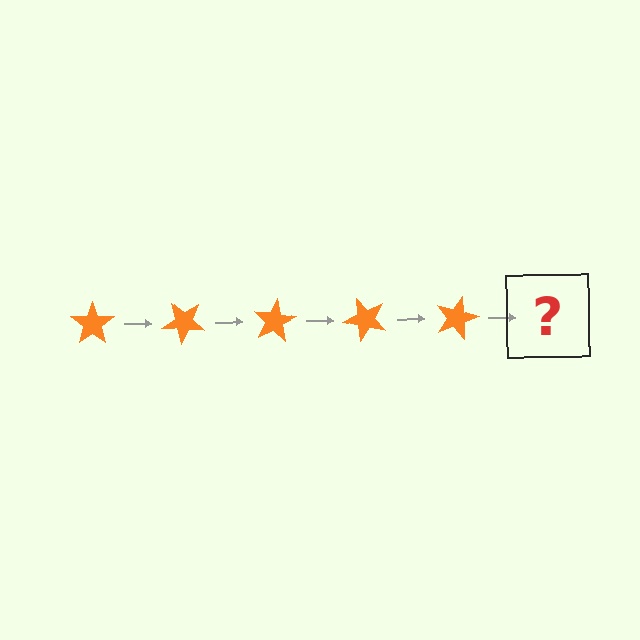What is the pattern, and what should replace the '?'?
The pattern is that the star rotates 40 degrees each step. The '?' should be an orange star rotated 200 degrees.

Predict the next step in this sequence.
The next step is an orange star rotated 200 degrees.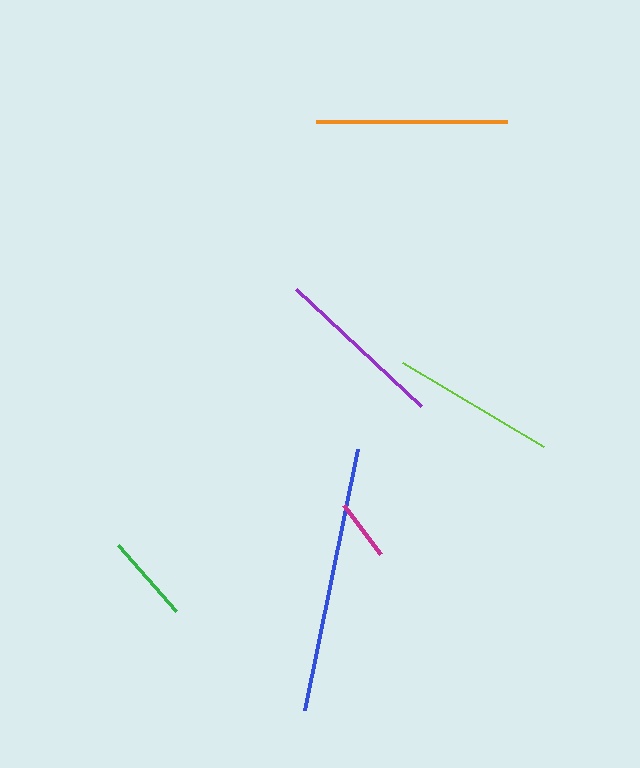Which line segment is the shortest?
The magenta line is the shortest at approximately 61 pixels.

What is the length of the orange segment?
The orange segment is approximately 191 pixels long.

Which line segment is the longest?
The blue line is the longest at approximately 267 pixels.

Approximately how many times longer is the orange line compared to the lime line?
The orange line is approximately 1.2 times the length of the lime line.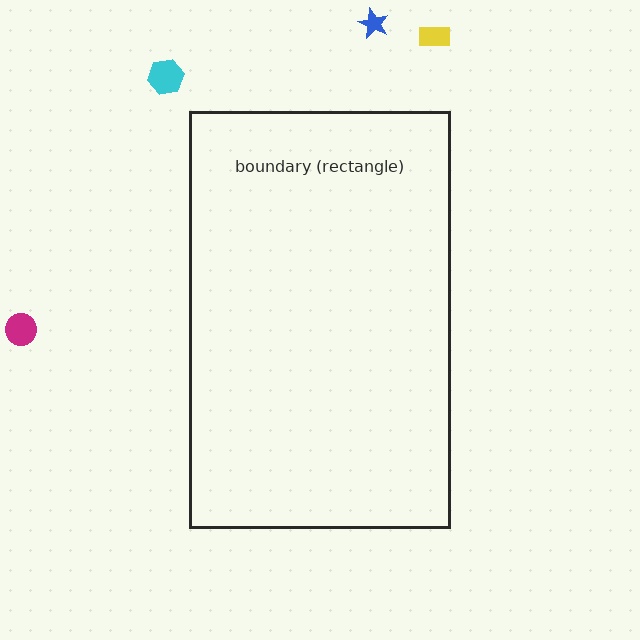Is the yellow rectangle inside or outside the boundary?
Outside.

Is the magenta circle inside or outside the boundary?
Outside.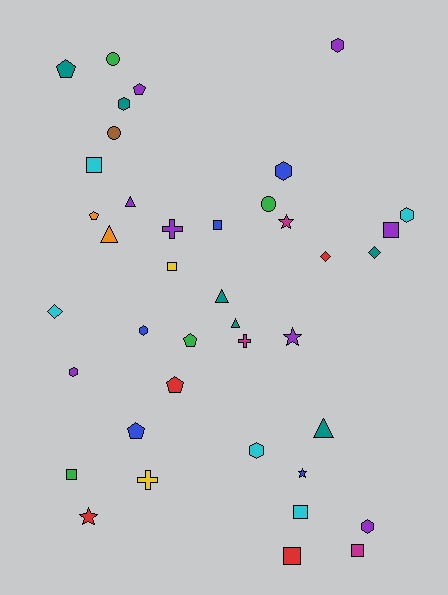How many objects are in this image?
There are 40 objects.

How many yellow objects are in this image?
There are 2 yellow objects.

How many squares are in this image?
There are 8 squares.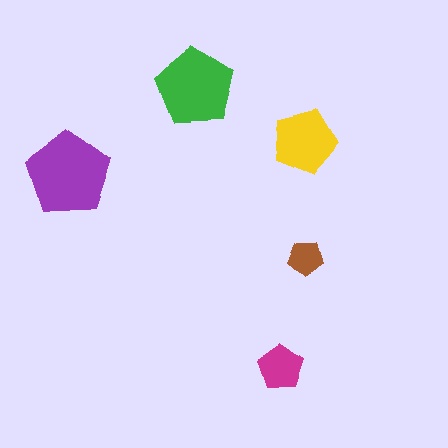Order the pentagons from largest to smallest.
the purple one, the green one, the yellow one, the magenta one, the brown one.